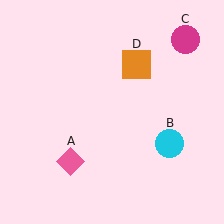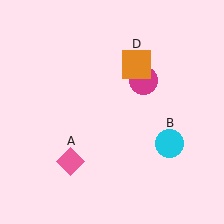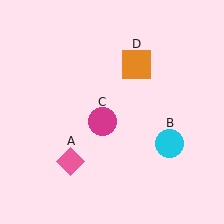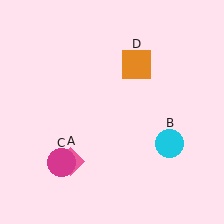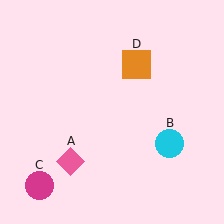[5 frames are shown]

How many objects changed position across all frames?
1 object changed position: magenta circle (object C).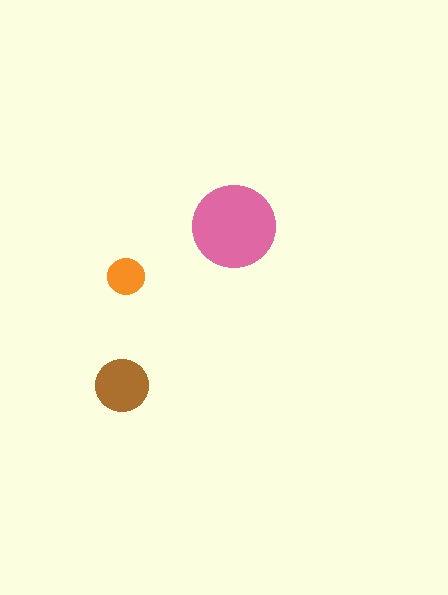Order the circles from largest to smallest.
the pink one, the brown one, the orange one.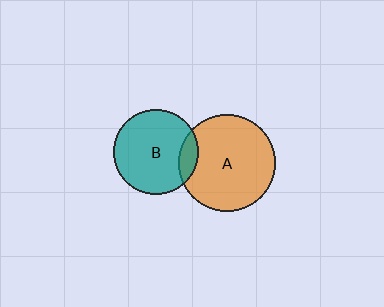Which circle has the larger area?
Circle A (orange).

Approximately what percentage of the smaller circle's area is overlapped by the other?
Approximately 15%.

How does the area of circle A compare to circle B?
Approximately 1.3 times.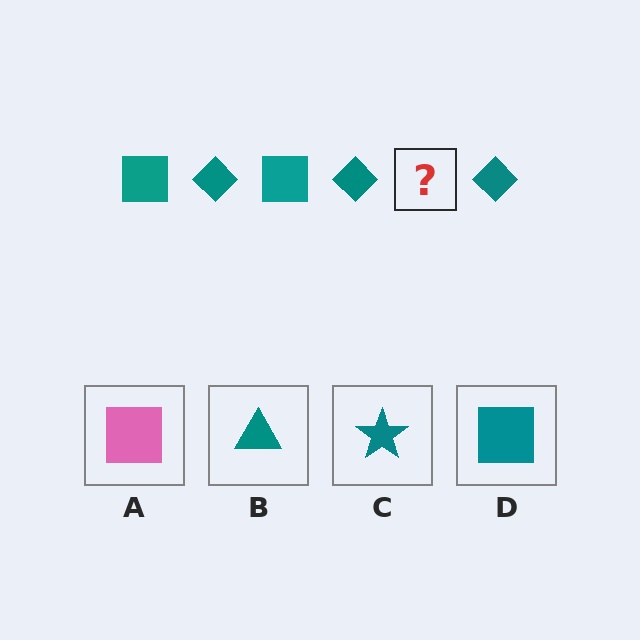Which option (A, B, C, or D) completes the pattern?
D.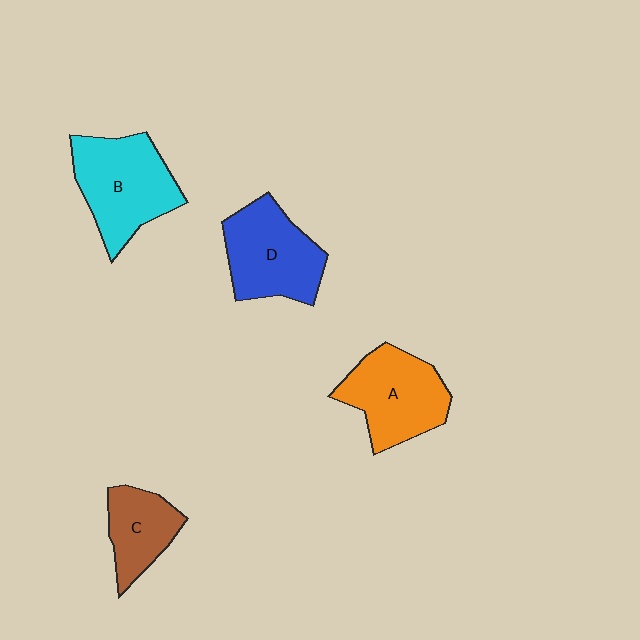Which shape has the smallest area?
Shape C (brown).